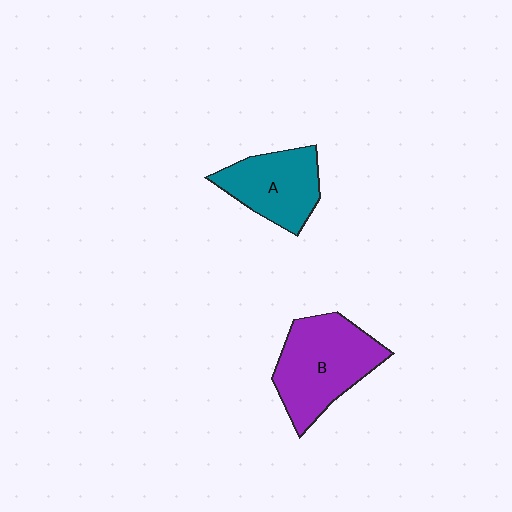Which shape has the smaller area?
Shape A (teal).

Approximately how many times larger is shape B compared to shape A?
Approximately 1.4 times.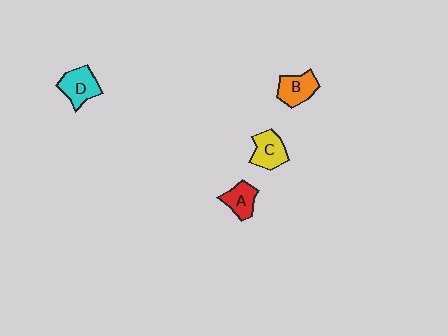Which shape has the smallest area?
Shape A (red).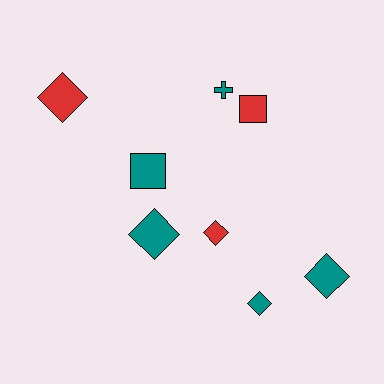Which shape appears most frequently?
Diamond, with 5 objects.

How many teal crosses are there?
There is 1 teal cross.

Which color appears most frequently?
Teal, with 5 objects.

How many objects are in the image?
There are 8 objects.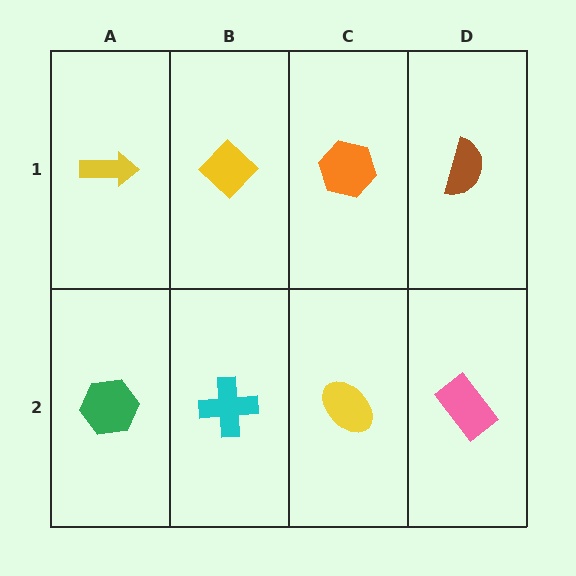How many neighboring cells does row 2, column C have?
3.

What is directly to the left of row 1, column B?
A yellow arrow.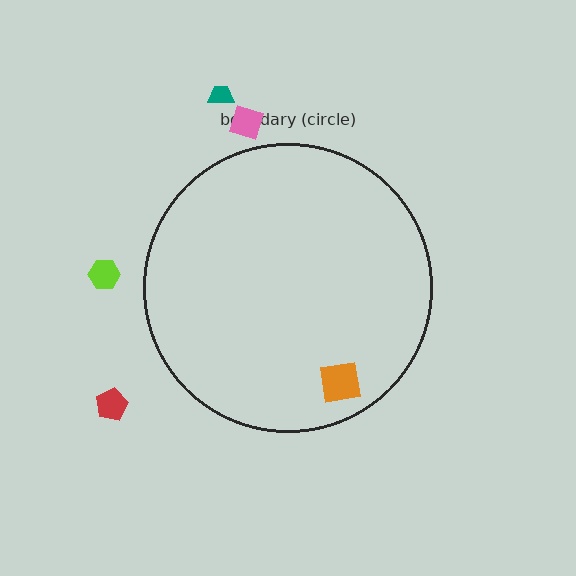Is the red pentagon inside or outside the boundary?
Outside.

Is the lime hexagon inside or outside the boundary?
Outside.